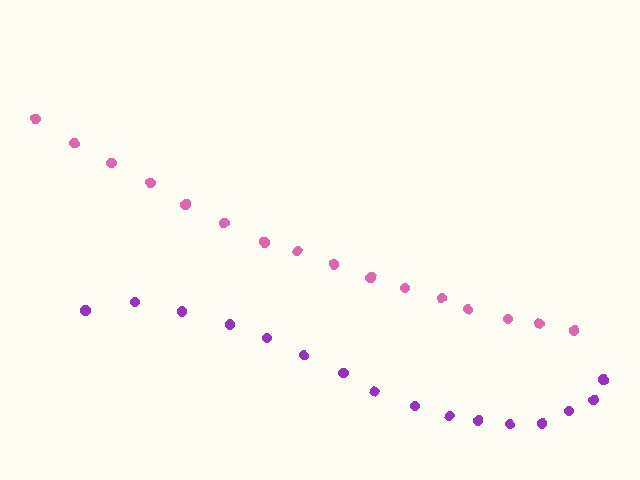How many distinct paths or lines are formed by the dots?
There are 2 distinct paths.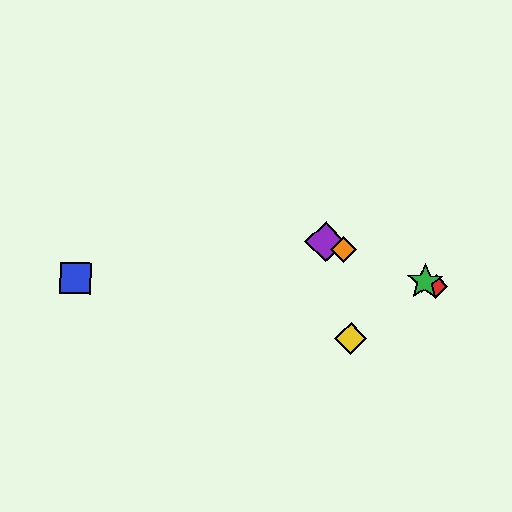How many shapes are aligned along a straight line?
4 shapes (the red diamond, the green star, the purple diamond, the orange diamond) are aligned along a straight line.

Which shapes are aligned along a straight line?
The red diamond, the green star, the purple diamond, the orange diamond are aligned along a straight line.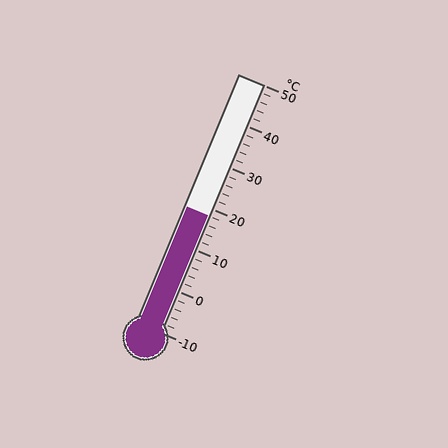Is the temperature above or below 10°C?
The temperature is above 10°C.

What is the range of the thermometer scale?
The thermometer scale ranges from -10°C to 50°C.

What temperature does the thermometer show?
The thermometer shows approximately 18°C.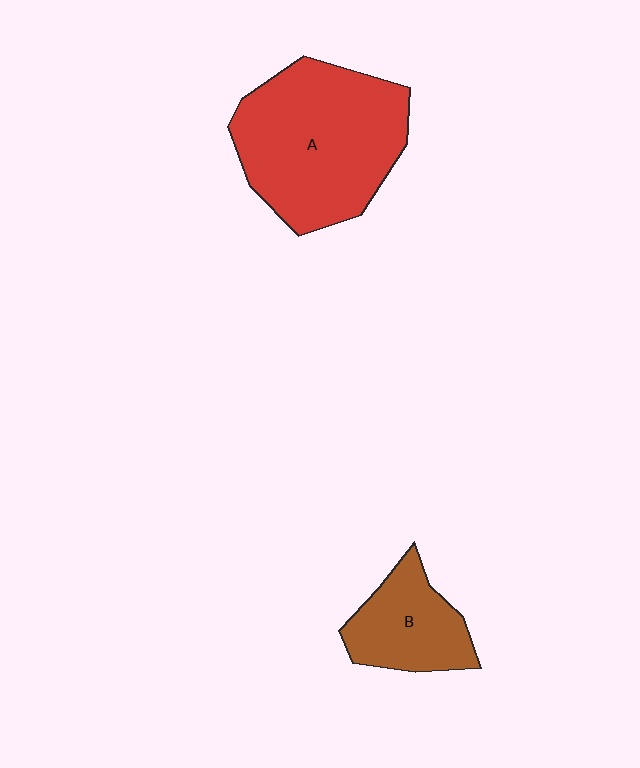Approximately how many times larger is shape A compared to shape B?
Approximately 2.2 times.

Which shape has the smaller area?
Shape B (brown).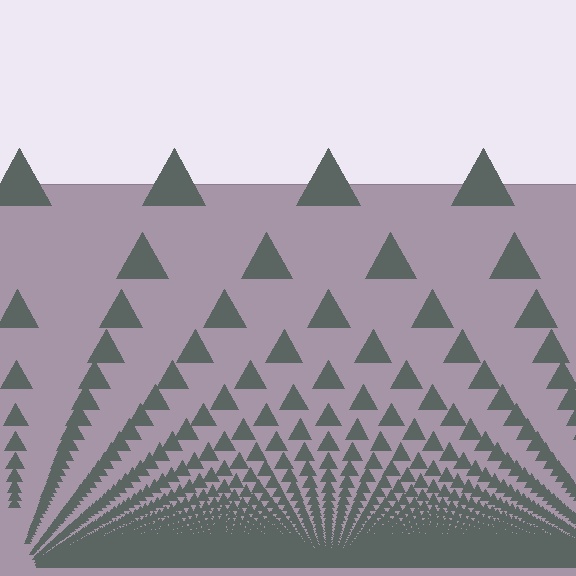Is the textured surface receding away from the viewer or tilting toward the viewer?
The surface appears to tilt toward the viewer. Texture elements get larger and sparser toward the top.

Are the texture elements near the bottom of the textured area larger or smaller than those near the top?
Smaller. The gradient is inverted — elements near the bottom are smaller and denser.